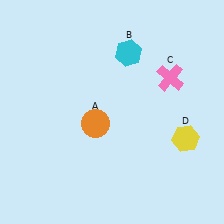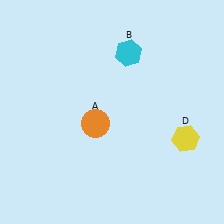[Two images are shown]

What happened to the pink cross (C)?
The pink cross (C) was removed in Image 2. It was in the top-right area of Image 1.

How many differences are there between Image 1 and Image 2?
There is 1 difference between the two images.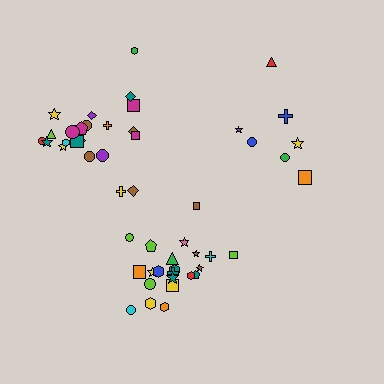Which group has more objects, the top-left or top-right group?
The top-left group.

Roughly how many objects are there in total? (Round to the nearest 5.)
Roughly 50 objects in total.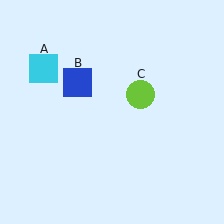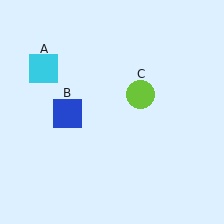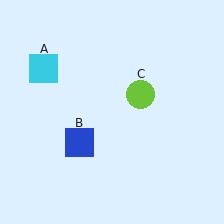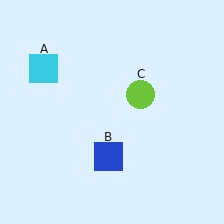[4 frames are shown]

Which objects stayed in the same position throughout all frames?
Cyan square (object A) and lime circle (object C) remained stationary.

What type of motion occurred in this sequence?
The blue square (object B) rotated counterclockwise around the center of the scene.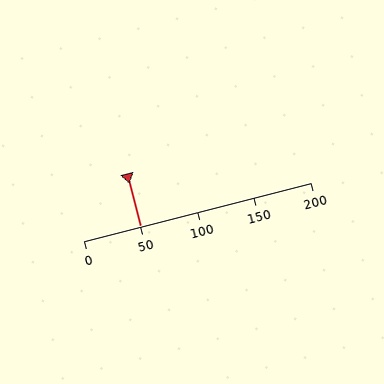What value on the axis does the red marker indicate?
The marker indicates approximately 50.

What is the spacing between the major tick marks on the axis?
The major ticks are spaced 50 apart.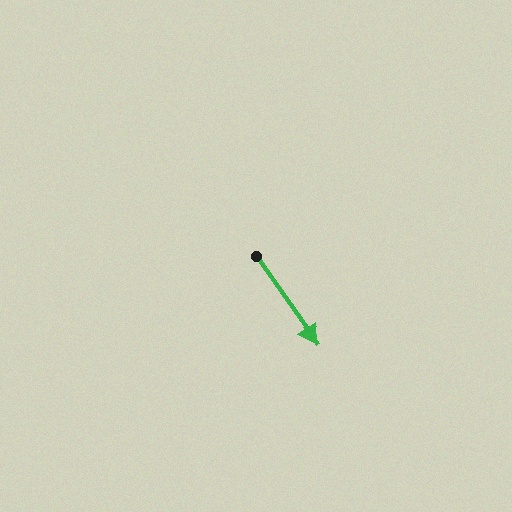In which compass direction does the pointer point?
Southeast.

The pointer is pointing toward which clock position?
Roughly 5 o'clock.